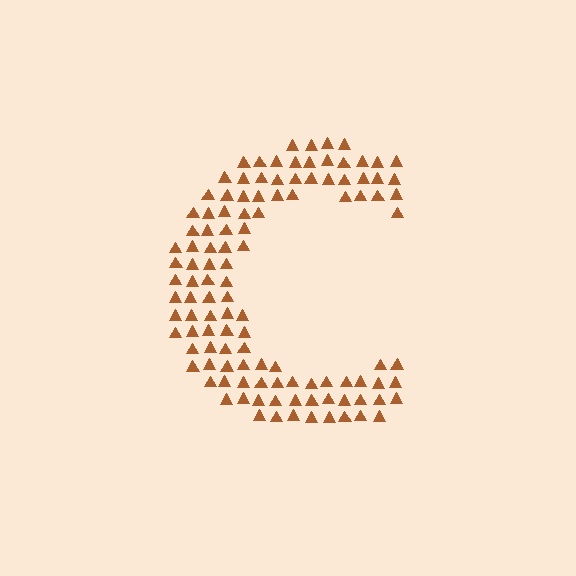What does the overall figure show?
The overall figure shows the letter C.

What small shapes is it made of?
It is made of small triangles.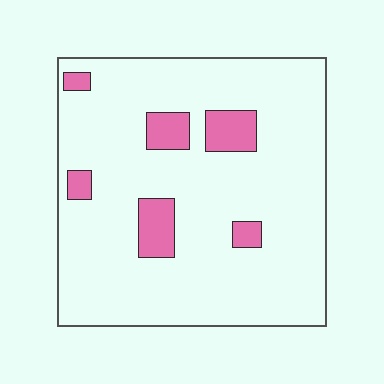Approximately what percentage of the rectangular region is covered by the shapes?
Approximately 10%.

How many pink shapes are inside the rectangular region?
6.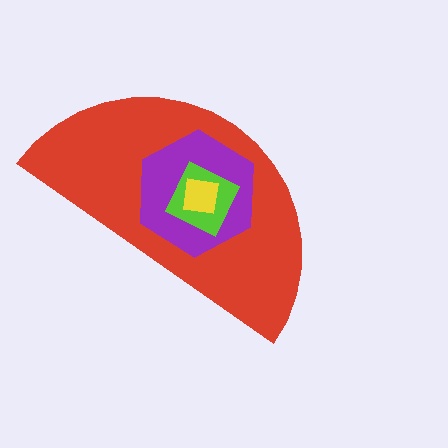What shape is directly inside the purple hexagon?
The lime square.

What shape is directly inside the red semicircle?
The purple hexagon.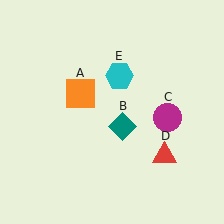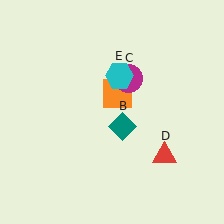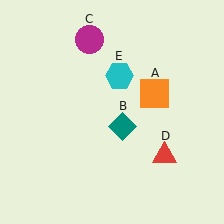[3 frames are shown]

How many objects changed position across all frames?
2 objects changed position: orange square (object A), magenta circle (object C).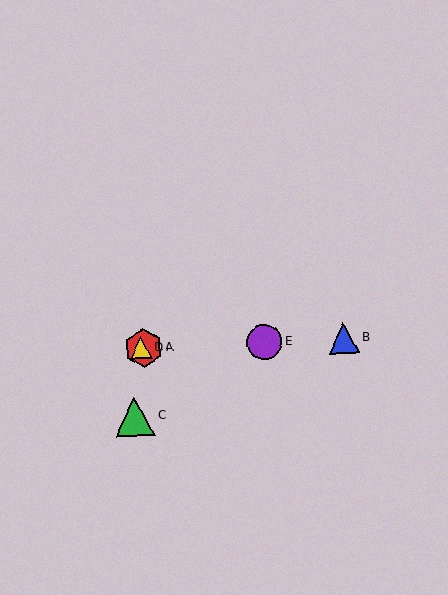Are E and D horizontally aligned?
Yes, both are at y≈342.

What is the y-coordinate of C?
Object C is at y≈417.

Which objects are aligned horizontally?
Objects A, B, D, E are aligned horizontally.